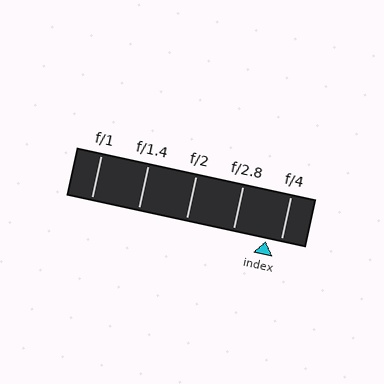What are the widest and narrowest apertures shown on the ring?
The widest aperture shown is f/1 and the narrowest is f/4.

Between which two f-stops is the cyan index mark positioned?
The index mark is between f/2.8 and f/4.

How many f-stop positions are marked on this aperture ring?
There are 5 f-stop positions marked.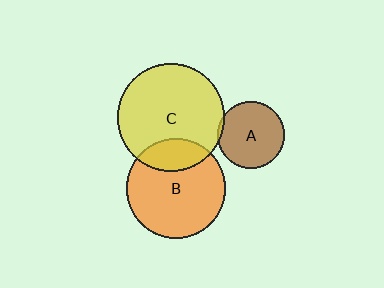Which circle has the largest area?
Circle C (yellow).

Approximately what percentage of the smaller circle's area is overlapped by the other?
Approximately 5%.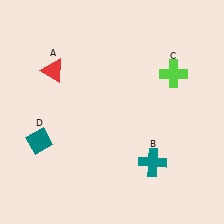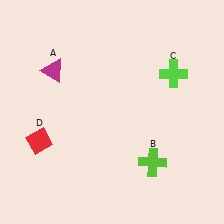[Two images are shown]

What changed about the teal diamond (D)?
In Image 1, D is teal. In Image 2, it changed to red.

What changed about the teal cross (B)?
In Image 1, B is teal. In Image 2, it changed to lime.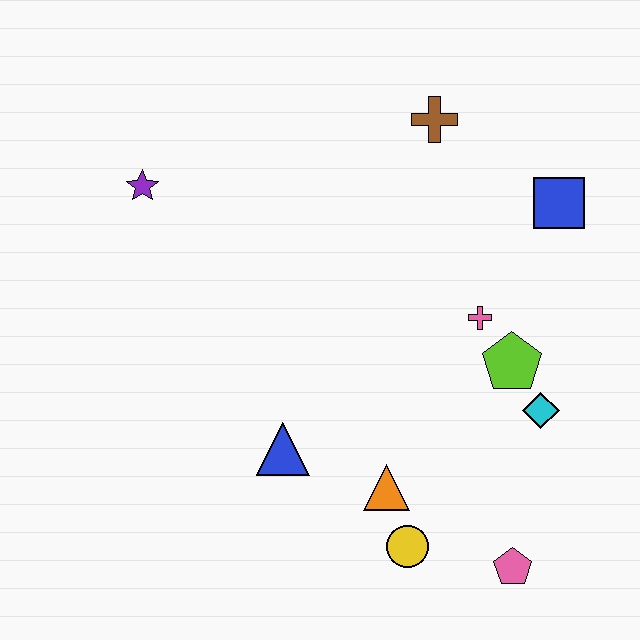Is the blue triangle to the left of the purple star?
No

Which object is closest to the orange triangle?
The yellow circle is closest to the orange triangle.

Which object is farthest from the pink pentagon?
The purple star is farthest from the pink pentagon.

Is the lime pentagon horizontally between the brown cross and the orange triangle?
No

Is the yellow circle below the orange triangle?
Yes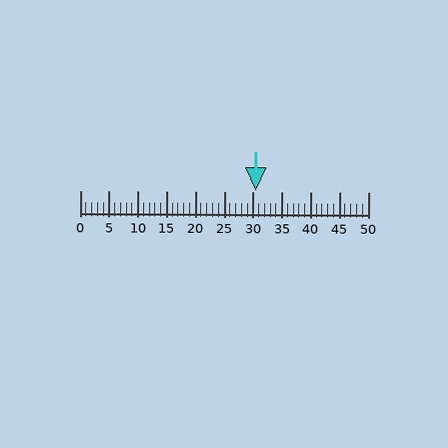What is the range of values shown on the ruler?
The ruler shows values from 0 to 50.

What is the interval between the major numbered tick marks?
The major tick marks are spaced 5 units apart.